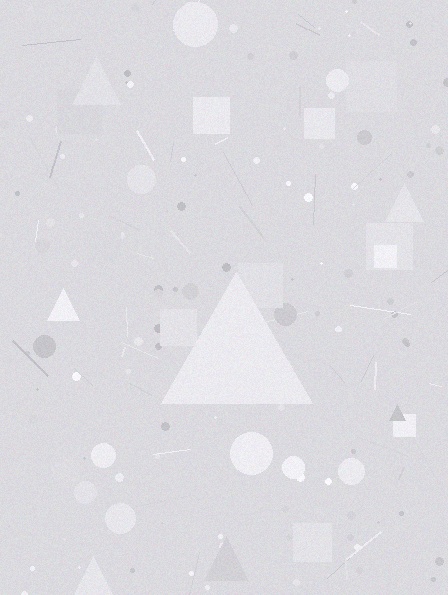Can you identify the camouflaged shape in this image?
The camouflaged shape is a triangle.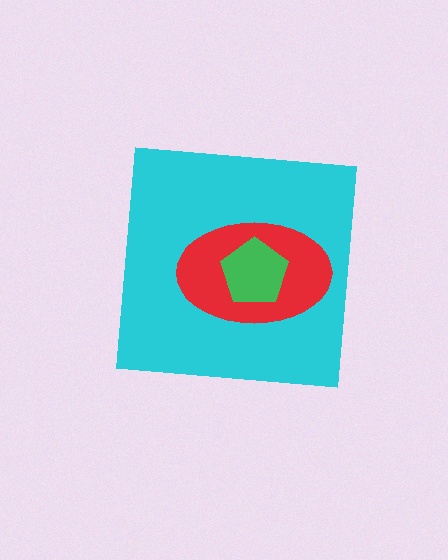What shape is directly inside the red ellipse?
The green pentagon.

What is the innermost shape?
The green pentagon.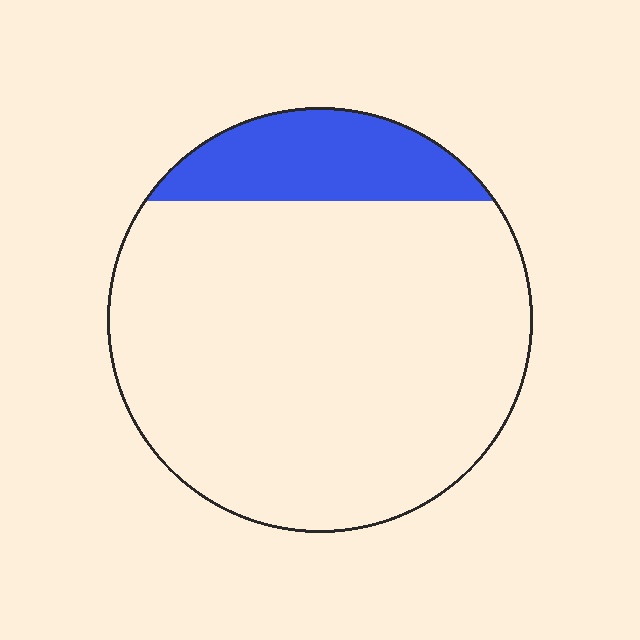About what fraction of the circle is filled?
About one sixth (1/6).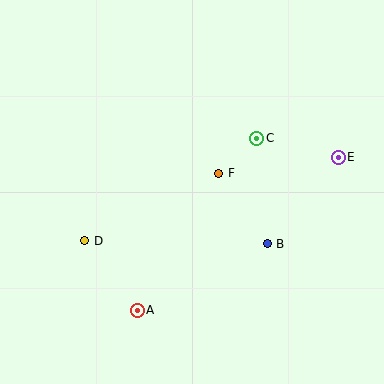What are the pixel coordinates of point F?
Point F is at (219, 173).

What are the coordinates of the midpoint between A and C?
The midpoint between A and C is at (197, 224).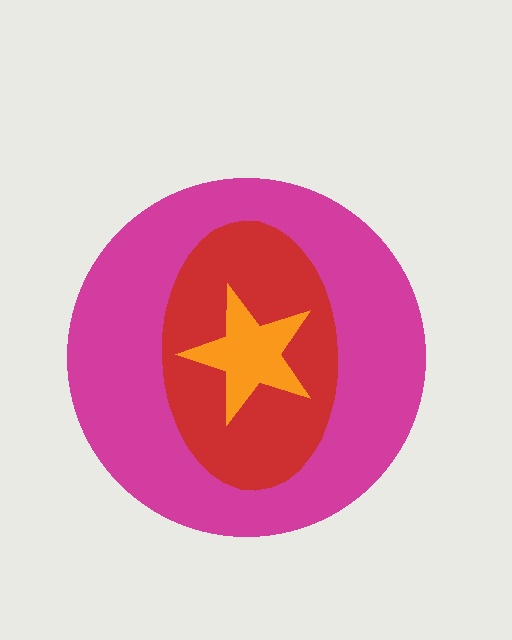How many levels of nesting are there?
3.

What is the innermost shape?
The orange star.